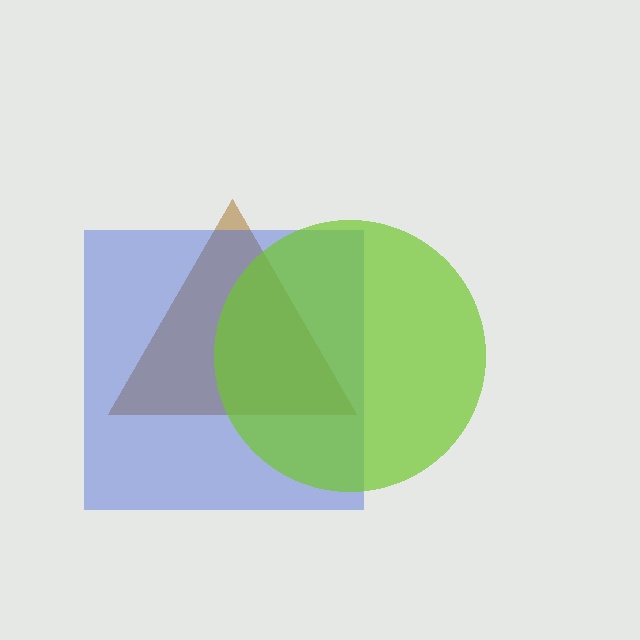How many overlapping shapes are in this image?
There are 3 overlapping shapes in the image.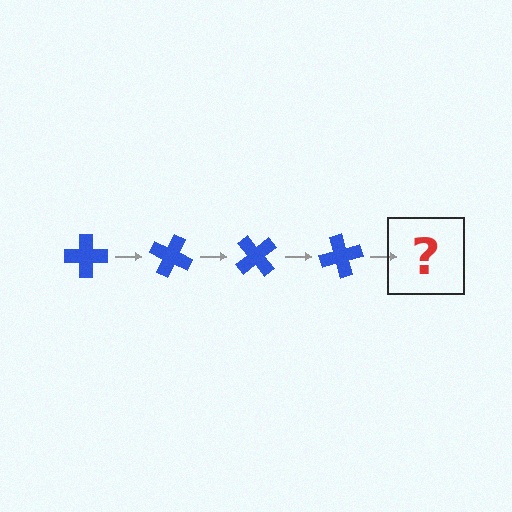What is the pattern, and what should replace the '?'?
The pattern is that the cross rotates 25 degrees each step. The '?' should be a blue cross rotated 100 degrees.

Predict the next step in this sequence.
The next step is a blue cross rotated 100 degrees.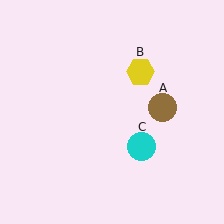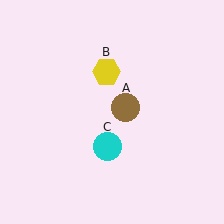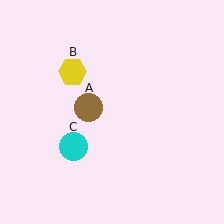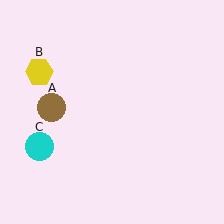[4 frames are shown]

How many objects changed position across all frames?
3 objects changed position: brown circle (object A), yellow hexagon (object B), cyan circle (object C).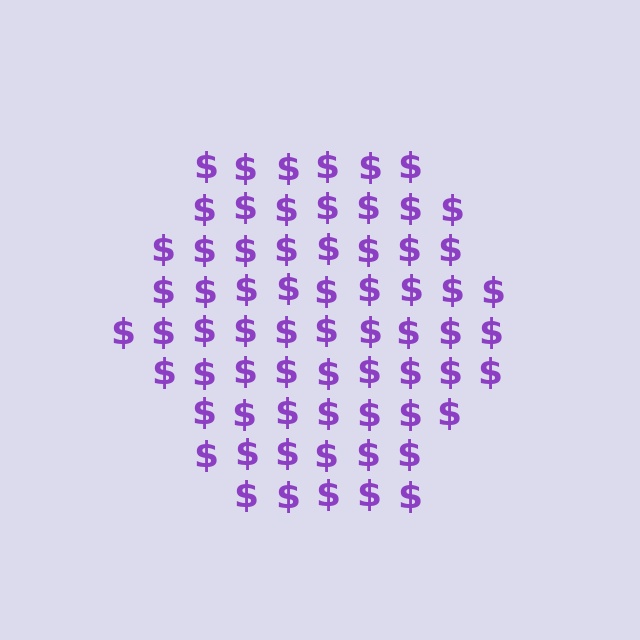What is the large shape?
The large shape is a hexagon.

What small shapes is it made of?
It is made of small dollar signs.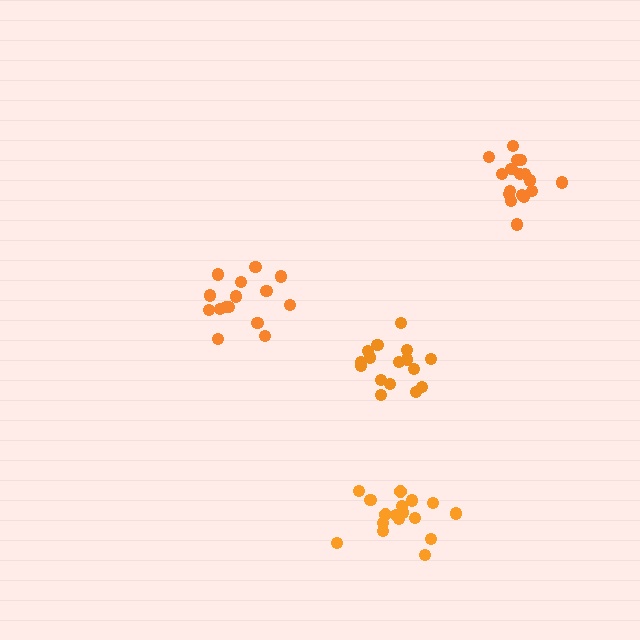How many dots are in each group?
Group 1: 16 dots, Group 2: 17 dots, Group 3: 15 dots, Group 4: 17 dots (65 total).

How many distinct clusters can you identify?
There are 4 distinct clusters.